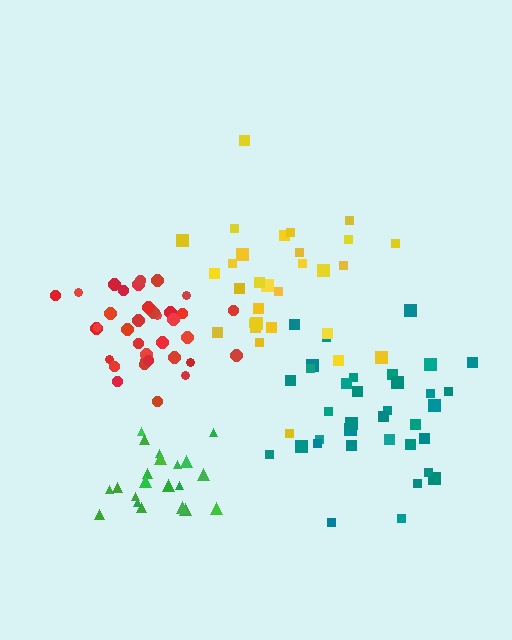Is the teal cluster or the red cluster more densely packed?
Red.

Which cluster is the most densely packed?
Green.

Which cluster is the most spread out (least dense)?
Yellow.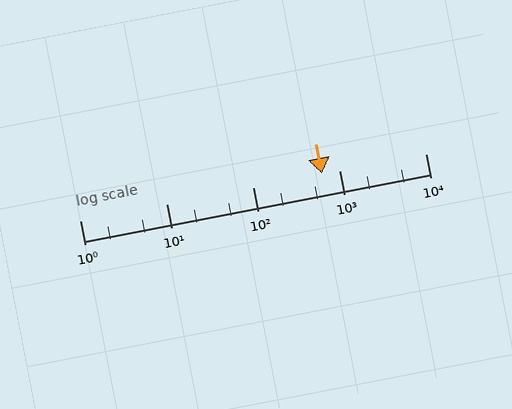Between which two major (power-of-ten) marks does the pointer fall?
The pointer is between 100 and 1000.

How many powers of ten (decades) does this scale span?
The scale spans 4 decades, from 1 to 10000.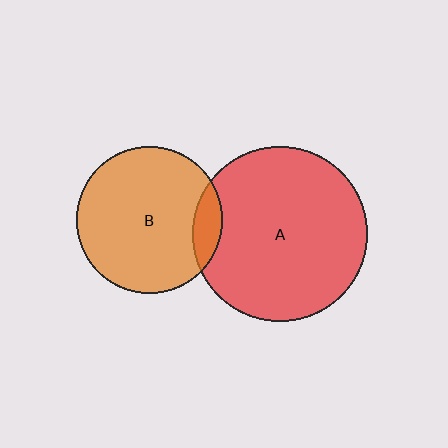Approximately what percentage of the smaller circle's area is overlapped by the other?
Approximately 10%.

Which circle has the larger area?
Circle A (red).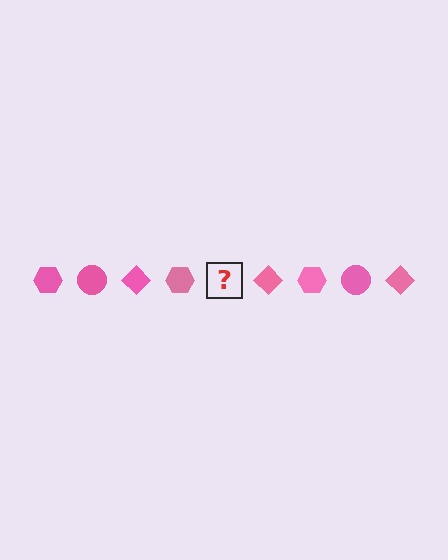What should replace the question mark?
The question mark should be replaced with a pink circle.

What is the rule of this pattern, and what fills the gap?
The rule is that the pattern cycles through hexagon, circle, diamond shapes in pink. The gap should be filled with a pink circle.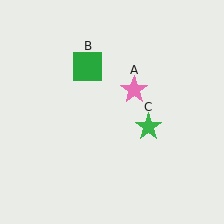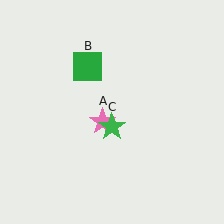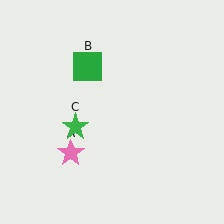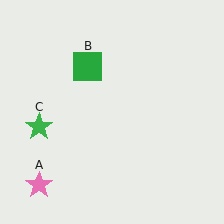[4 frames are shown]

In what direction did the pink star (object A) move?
The pink star (object A) moved down and to the left.